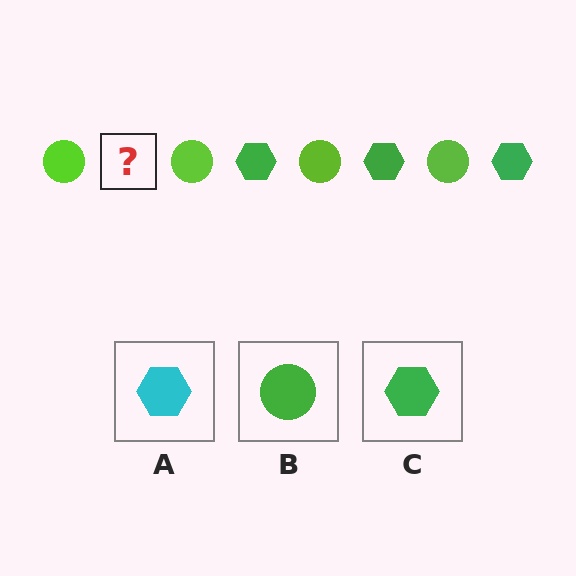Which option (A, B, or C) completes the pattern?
C.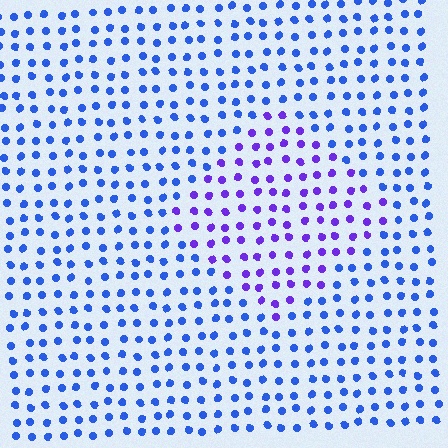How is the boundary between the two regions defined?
The boundary is defined purely by a slight shift in hue (about 39 degrees). Spacing, size, and orientation are identical on both sides.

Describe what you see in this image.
The image is filled with small blue elements in a uniform arrangement. A diamond-shaped region is visible where the elements are tinted to a slightly different hue, forming a subtle color boundary.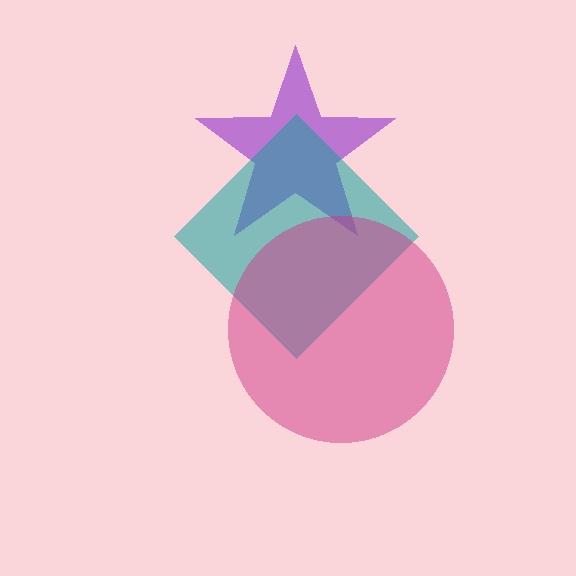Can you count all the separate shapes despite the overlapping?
Yes, there are 3 separate shapes.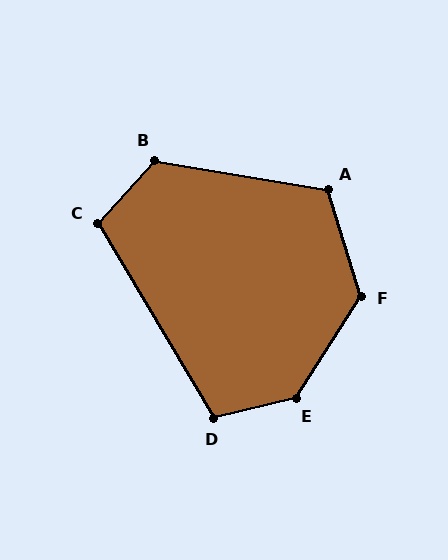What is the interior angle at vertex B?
Approximately 123 degrees (obtuse).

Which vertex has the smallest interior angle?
D, at approximately 107 degrees.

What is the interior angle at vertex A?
Approximately 117 degrees (obtuse).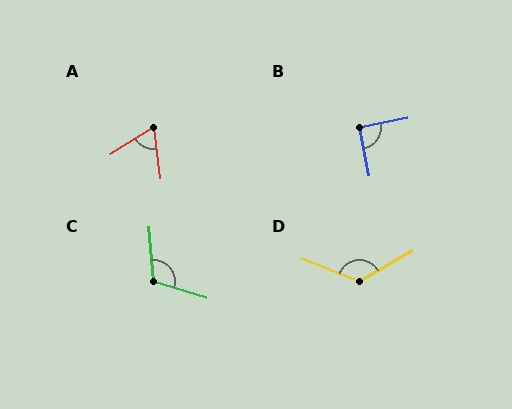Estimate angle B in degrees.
Approximately 90 degrees.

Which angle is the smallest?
A, at approximately 65 degrees.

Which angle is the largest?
D, at approximately 127 degrees.